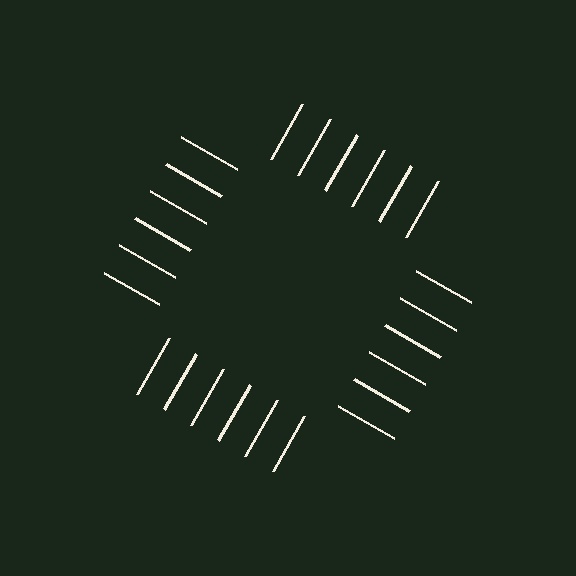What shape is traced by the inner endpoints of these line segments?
An illusory square — the line segments terminate on its edges but no continuous stroke is drawn.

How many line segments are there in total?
24 — 6 along each of the 4 edges.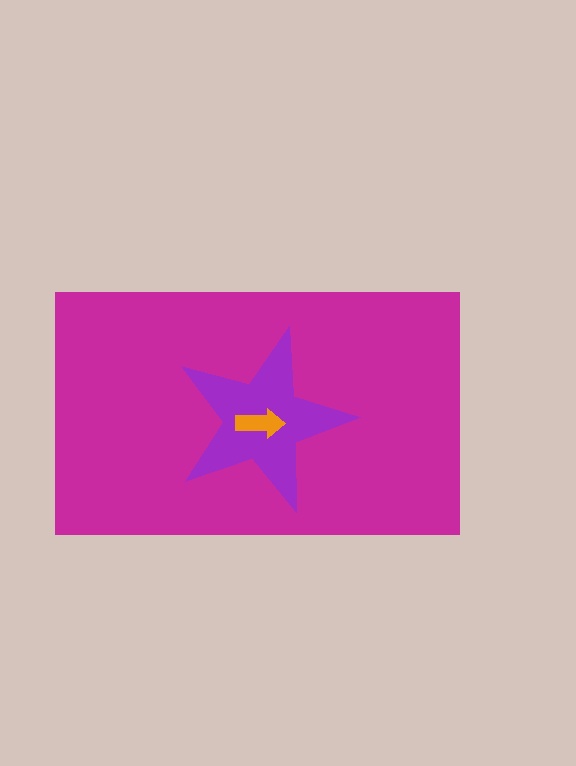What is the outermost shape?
The magenta rectangle.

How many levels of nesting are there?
3.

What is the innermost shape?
The orange arrow.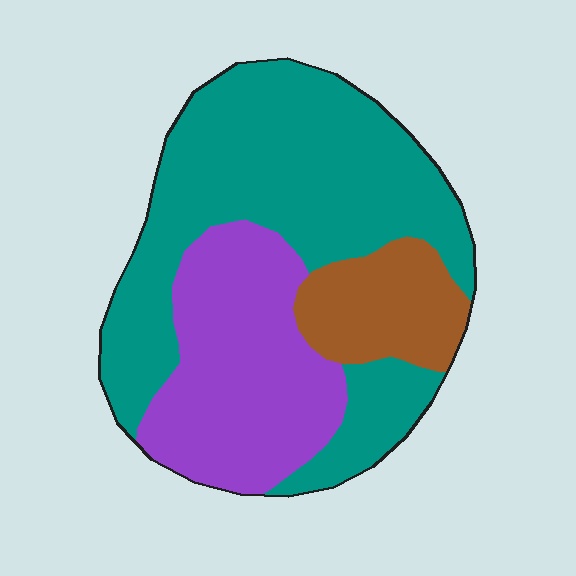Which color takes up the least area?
Brown, at roughly 15%.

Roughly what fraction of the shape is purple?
Purple takes up between a sixth and a third of the shape.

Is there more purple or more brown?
Purple.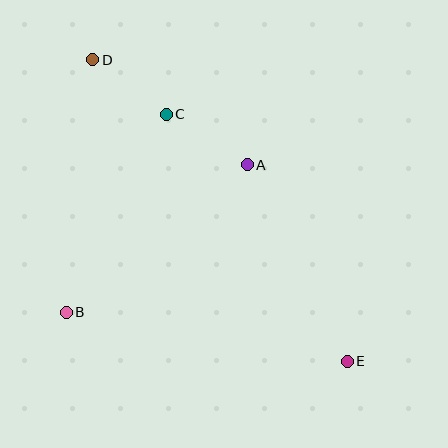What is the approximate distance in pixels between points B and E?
The distance between B and E is approximately 286 pixels.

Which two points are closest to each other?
Points C and D are closest to each other.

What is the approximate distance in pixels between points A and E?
The distance between A and E is approximately 220 pixels.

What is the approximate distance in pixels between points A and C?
The distance between A and C is approximately 96 pixels.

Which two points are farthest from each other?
Points D and E are farthest from each other.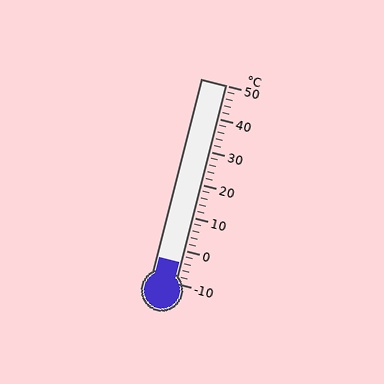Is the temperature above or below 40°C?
The temperature is below 40°C.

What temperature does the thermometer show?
The thermometer shows approximately -4°C.